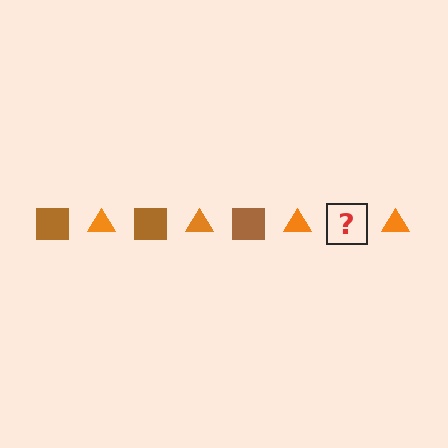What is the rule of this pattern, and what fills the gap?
The rule is that the pattern alternates between brown square and orange triangle. The gap should be filled with a brown square.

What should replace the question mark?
The question mark should be replaced with a brown square.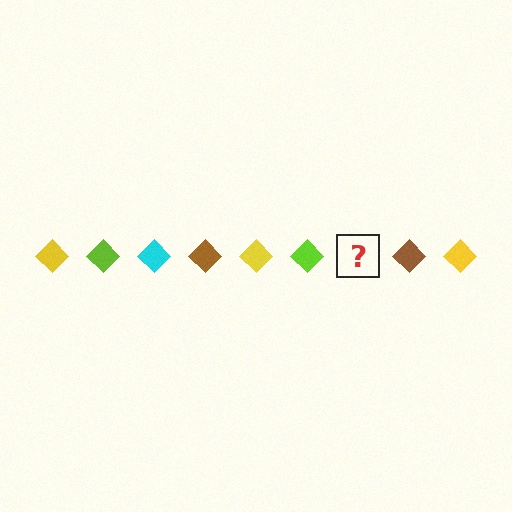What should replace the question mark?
The question mark should be replaced with a cyan diamond.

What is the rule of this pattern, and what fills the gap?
The rule is that the pattern cycles through yellow, lime, cyan, brown diamonds. The gap should be filled with a cyan diamond.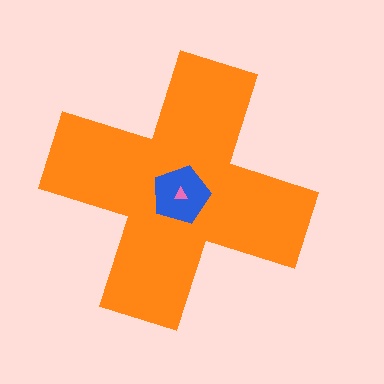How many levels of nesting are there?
3.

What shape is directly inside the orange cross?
The blue pentagon.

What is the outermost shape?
The orange cross.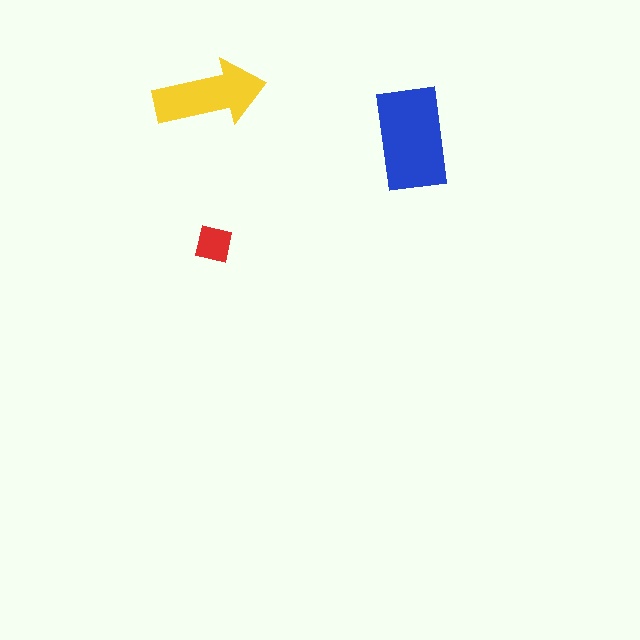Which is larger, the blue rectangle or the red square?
The blue rectangle.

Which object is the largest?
The blue rectangle.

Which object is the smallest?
The red square.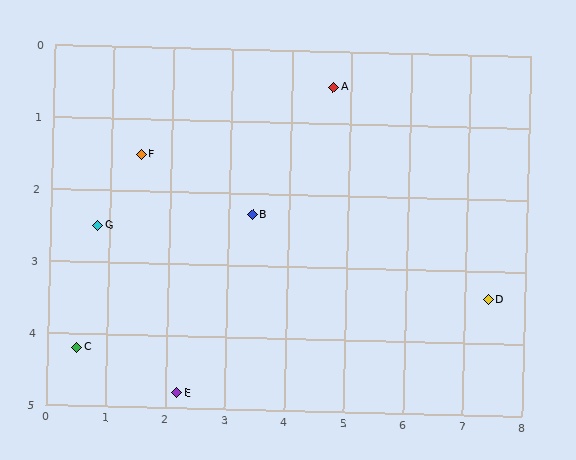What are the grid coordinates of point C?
Point C is at approximately (0.5, 4.2).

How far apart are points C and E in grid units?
Points C and E are about 1.8 grid units apart.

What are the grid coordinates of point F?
Point F is at approximately (1.5, 1.5).